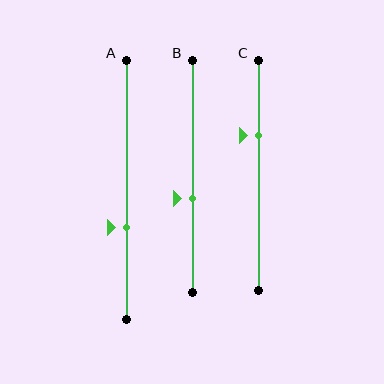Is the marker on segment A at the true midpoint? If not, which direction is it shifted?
No, the marker on segment A is shifted downward by about 15% of the segment length.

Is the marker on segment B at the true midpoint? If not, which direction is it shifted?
No, the marker on segment B is shifted downward by about 10% of the segment length.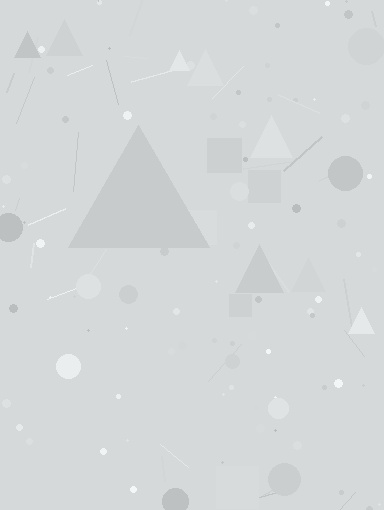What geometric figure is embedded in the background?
A triangle is embedded in the background.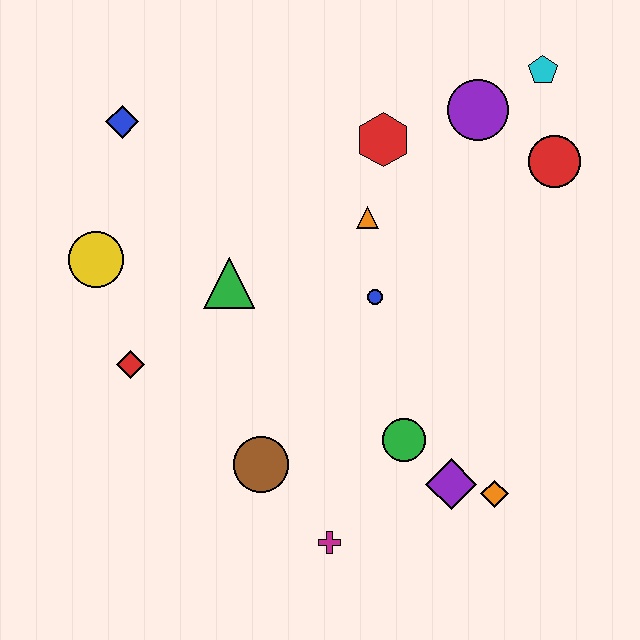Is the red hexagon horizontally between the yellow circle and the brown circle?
No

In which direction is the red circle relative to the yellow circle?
The red circle is to the right of the yellow circle.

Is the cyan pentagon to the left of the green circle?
No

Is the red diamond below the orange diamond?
No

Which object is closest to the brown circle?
The magenta cross is closest to the brown circle.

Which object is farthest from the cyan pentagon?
The magenta cross is farthest from the cyan pentagon.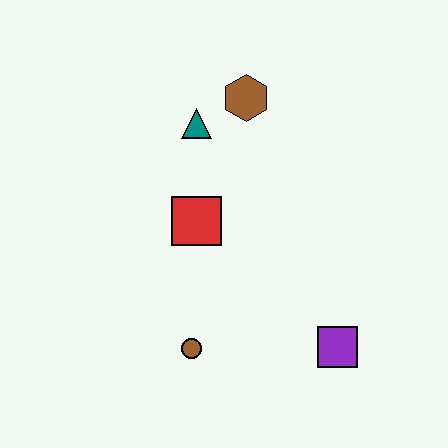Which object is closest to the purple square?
The brown circle is closest to the purple square.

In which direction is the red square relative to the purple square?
The red square is to the left of the purple square.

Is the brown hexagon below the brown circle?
No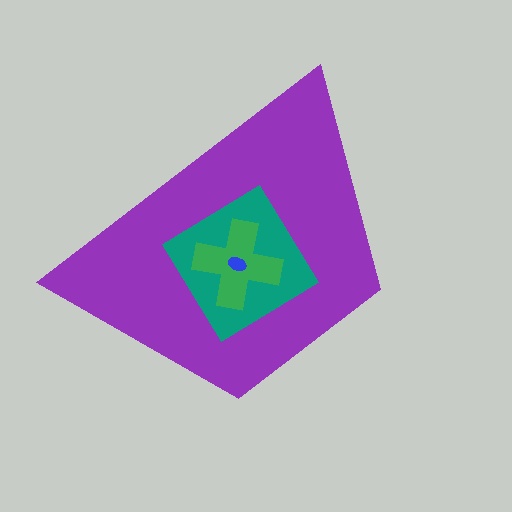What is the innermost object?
The blue ellipse.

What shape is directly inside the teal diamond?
The green cross.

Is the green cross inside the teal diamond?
Yes.